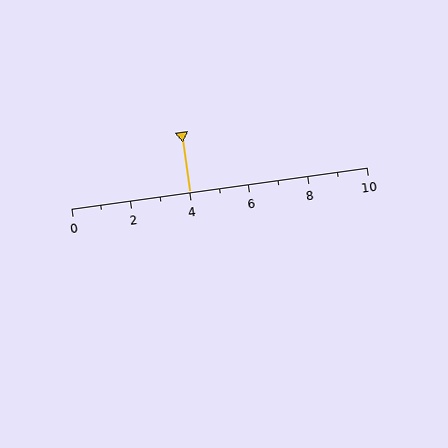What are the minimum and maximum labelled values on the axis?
The axis runs from 0 to 10.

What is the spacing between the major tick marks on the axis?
The major ticks are spaced 2 apart.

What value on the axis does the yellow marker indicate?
The marker indicates approximately 4.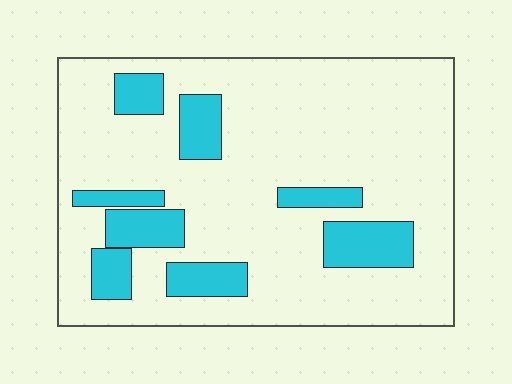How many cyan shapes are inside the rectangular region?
8.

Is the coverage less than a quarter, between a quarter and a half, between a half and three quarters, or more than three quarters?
Less than a quarter.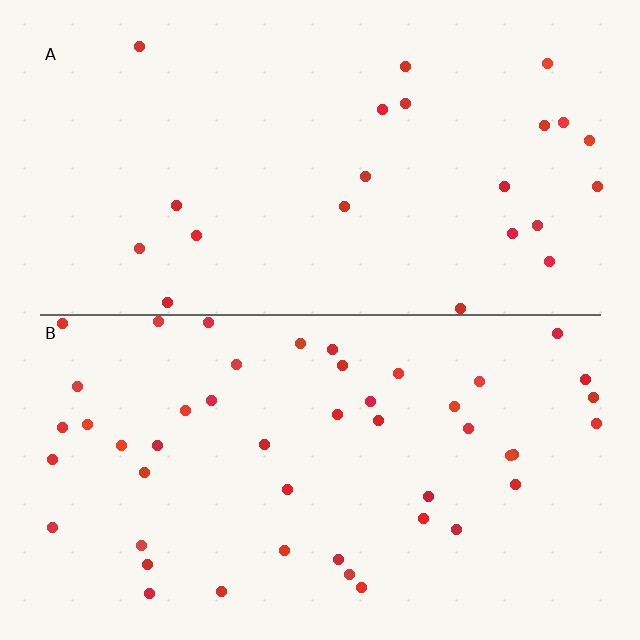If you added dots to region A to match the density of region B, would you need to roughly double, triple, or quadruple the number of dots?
Approximately double.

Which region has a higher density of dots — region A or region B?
B (the bottom).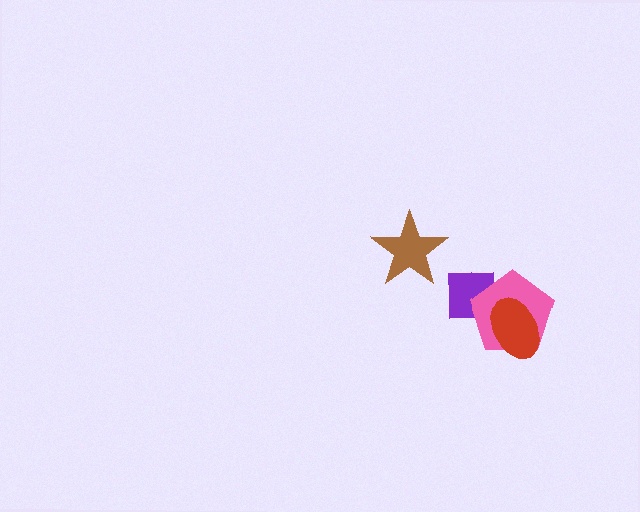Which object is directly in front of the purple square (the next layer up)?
The pink pentagon is directly in front of the purple square.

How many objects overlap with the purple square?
2 objects overlap with the purple square.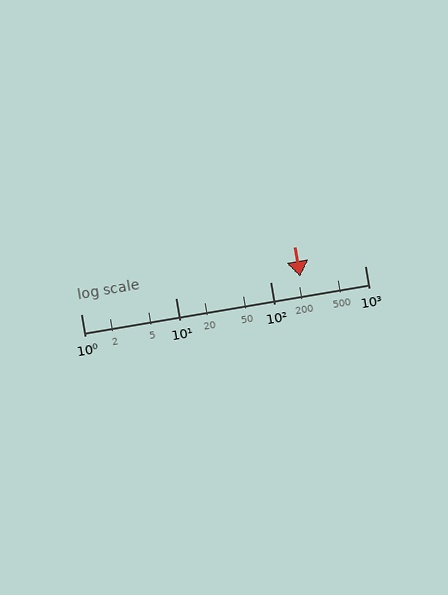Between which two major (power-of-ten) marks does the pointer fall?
The pointer is between 100 and 1000.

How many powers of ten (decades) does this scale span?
The scale spans 3 decades, from 1 to 1000.